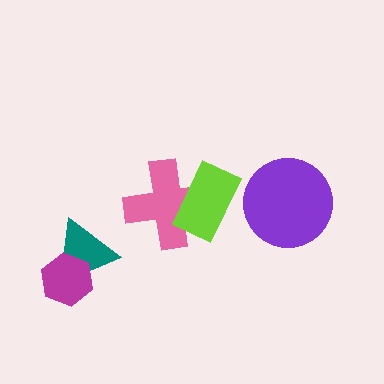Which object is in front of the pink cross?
The lime rectangle is in front of the pink cross.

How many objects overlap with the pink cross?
1 object overlaps with the pink cross.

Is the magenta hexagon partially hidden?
No, no other shape covers it.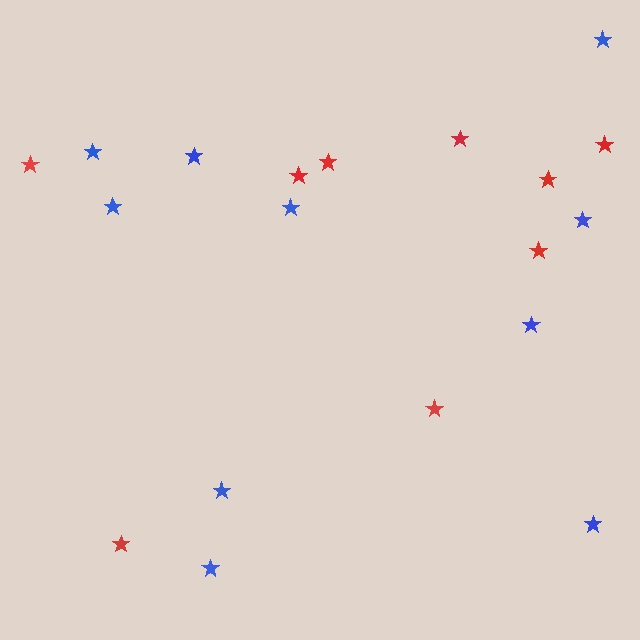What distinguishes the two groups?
There are 2 groups: one group of red stars (9) and one group of blue stars (10).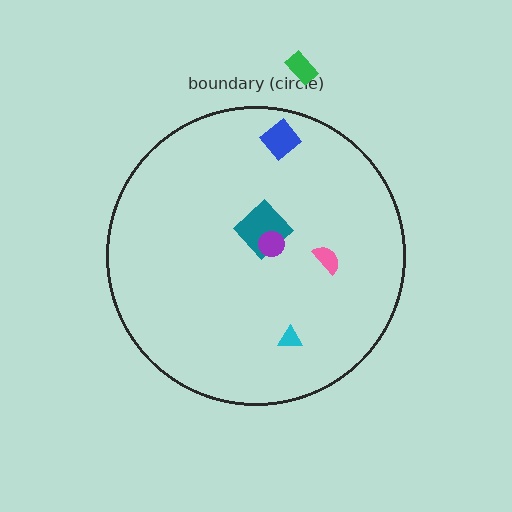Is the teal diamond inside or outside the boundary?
Inside.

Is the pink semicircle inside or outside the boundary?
Inside.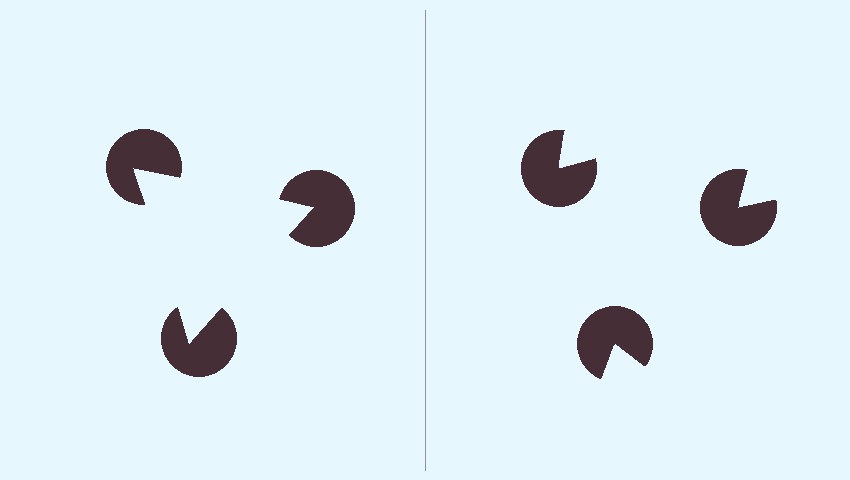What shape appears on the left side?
An illusory triangle.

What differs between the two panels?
The pac-man discs are positioned identically on both sides; only the wedge orientations differ. On the left they align to a triangle; on the right they are misaligned.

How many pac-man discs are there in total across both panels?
6 — 3 on each side.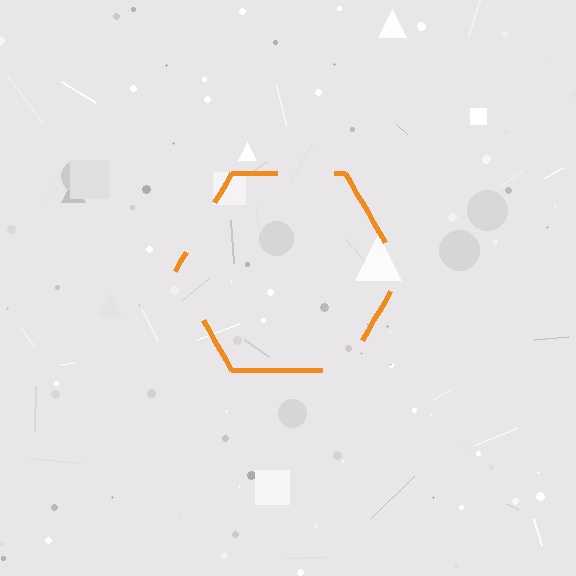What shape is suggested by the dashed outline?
The dashed outline suggests a hexagon.